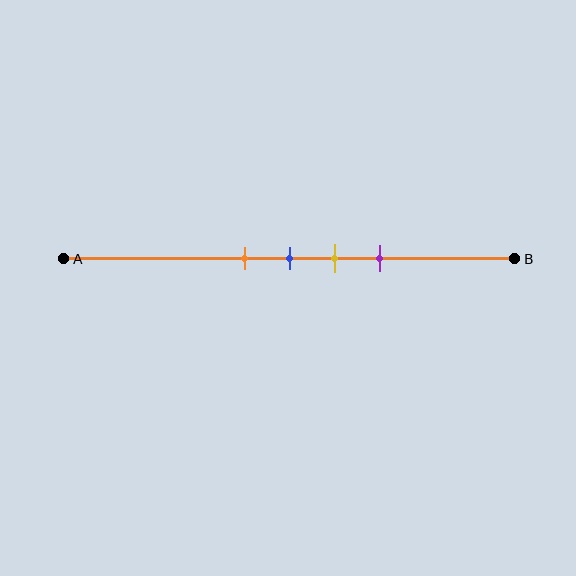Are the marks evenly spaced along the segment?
Yes, the marks are approximately evenly spaced.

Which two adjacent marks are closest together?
The orange and blue marks are the closest adjacent pair.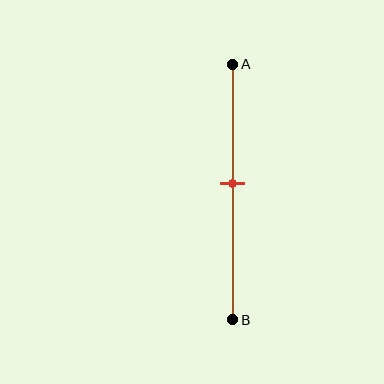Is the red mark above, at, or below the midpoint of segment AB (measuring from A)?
The red mark is above the midpoint of segment AB.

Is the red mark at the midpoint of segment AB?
No, the mark is at about 45% from A, not at the 50% midpoint.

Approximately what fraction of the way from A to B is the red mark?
The red mark is approximately 45% of the way from A to B.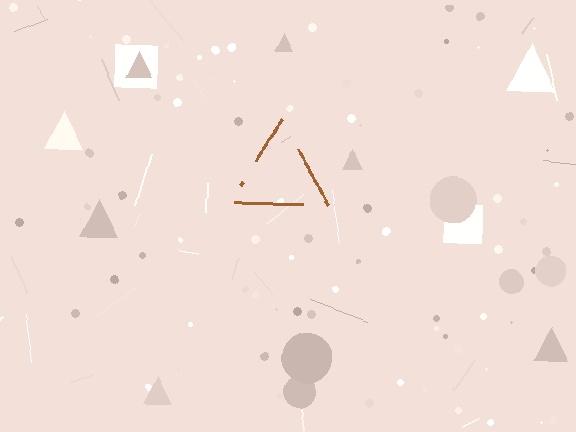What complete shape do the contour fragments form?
The contour fragments form a triangle.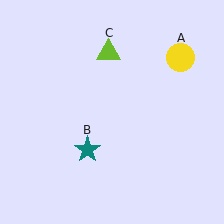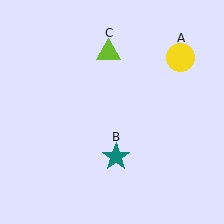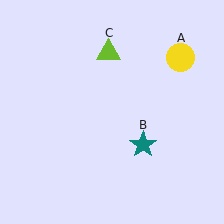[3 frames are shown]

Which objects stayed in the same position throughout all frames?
Yellow circle (object A) and lime triangle (object C) remained stationary.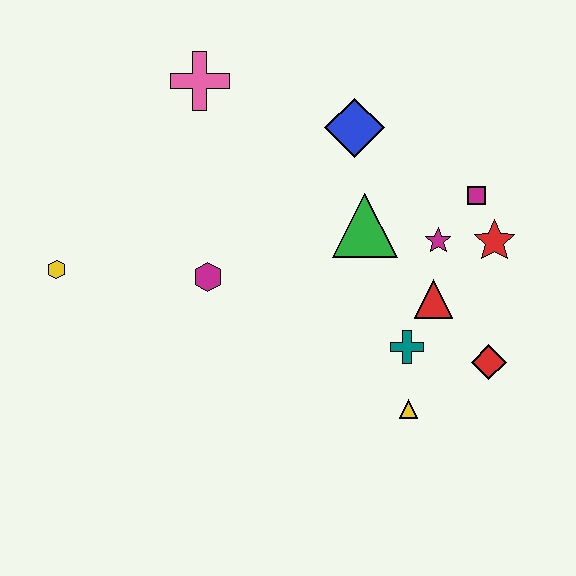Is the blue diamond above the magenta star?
Yes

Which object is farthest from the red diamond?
The yellow hexagon is farthest from the red diamond.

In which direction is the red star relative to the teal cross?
The red star is above the teal cross.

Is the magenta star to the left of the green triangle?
No